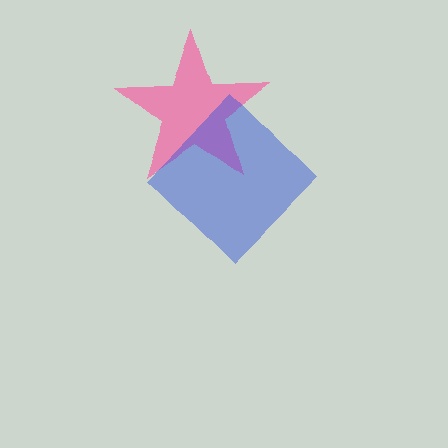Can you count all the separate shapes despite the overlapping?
Yes, there are 2 separate shapes.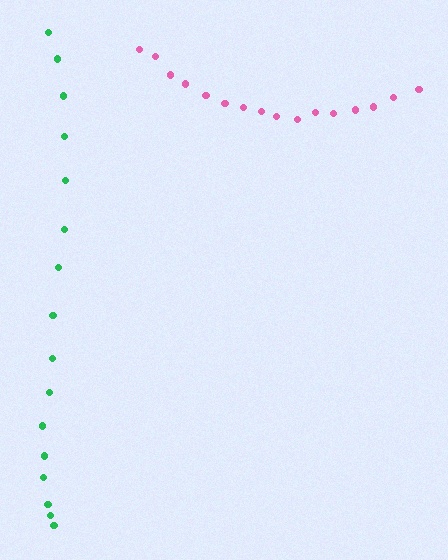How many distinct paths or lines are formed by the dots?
There are 2 distinct paths.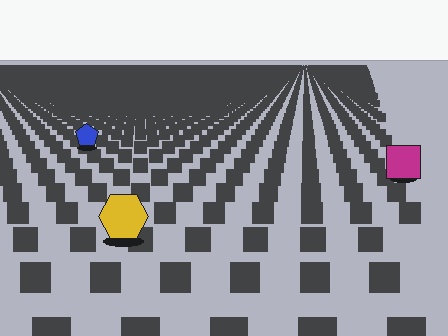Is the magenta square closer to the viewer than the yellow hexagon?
No. The yellow hexagon is closer — you can tell from the texture gradient: the ground texture is coarser near it.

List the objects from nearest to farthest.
From nearest to farthest: the yellow hexagon, the magenta square, the blue pentagon.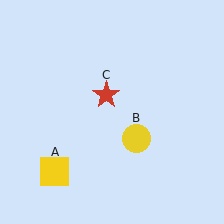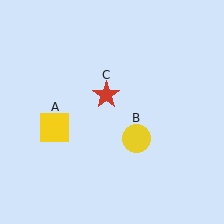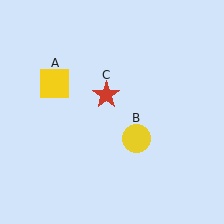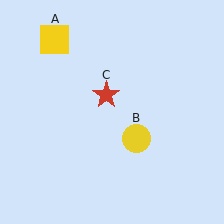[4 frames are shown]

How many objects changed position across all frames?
1 object changed position: yellow square (object A).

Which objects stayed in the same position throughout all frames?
Yellow circle (object B) and red star (object C) remained stationary.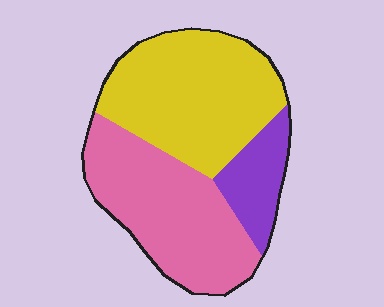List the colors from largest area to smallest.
From largest to smallest: yellow, pink, purple.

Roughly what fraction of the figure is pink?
Pink takes up between a quarter and a half of the figure.